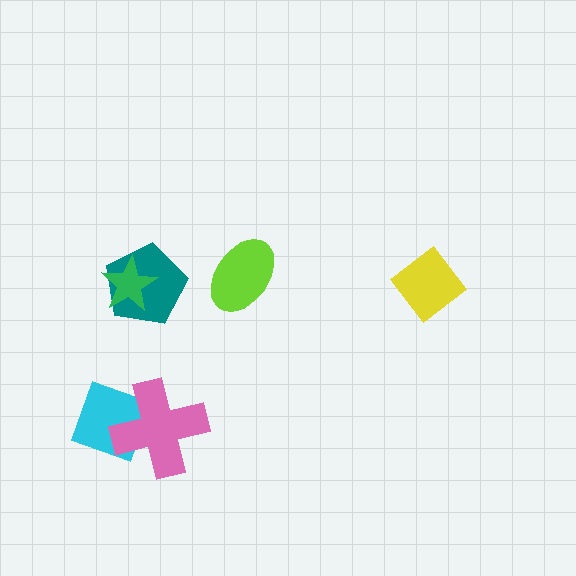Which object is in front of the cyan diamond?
The pink cross is in front of the cyan diamond.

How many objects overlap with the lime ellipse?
0 objects overlap with the lime ellipse.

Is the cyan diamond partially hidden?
Yes, it is partially covered by another shape.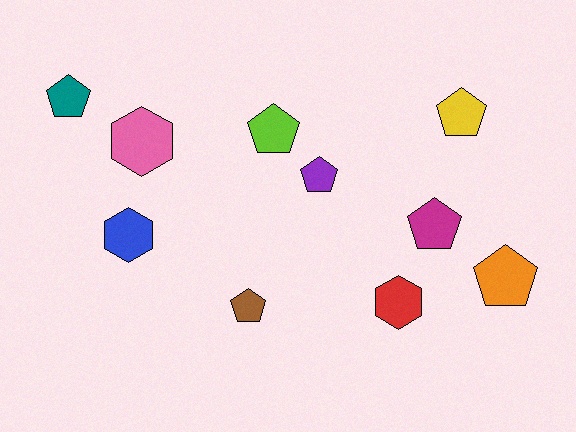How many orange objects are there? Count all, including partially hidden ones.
There is 1 orange object.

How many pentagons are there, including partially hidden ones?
There are 7 pentagons.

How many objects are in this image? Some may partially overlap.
There are 10 objects.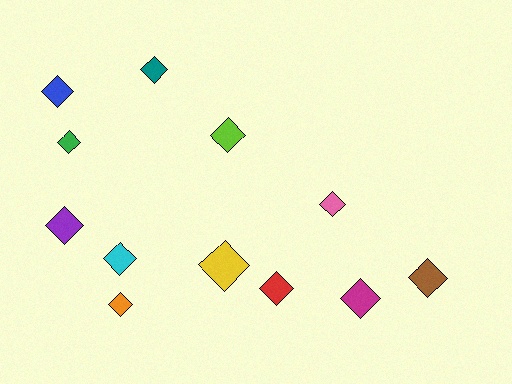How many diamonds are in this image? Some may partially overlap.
There are 12 diamonds.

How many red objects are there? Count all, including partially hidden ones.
There is 1 red object.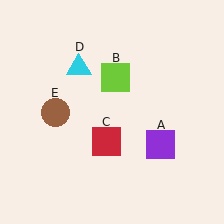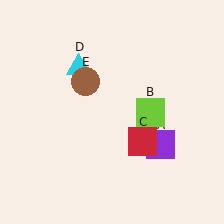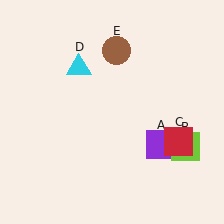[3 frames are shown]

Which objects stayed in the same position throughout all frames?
Purple square (object A) and cyan triangle (object D) remained stationary.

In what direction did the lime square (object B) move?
The lime square (object B) moved down and to the right.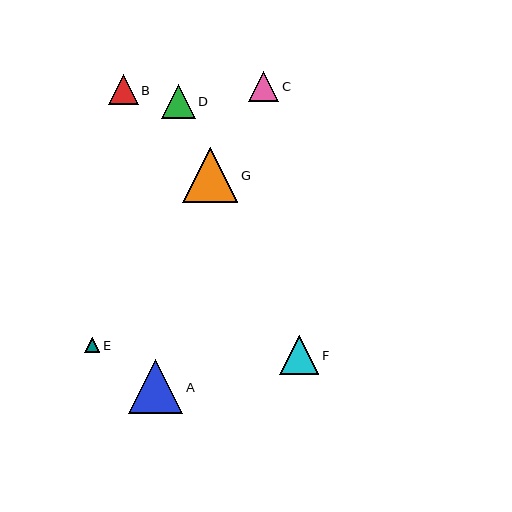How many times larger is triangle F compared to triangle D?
Triangle F is approximately 1.2 times the size of triangle D.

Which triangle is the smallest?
Triangle E is the smallest with a size of approximately 15 pixels.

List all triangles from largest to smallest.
From largest to smallest: G, A, F, D, C, B, E.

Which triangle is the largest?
Triangle G is the largest with a size of approximately 55 pixels.